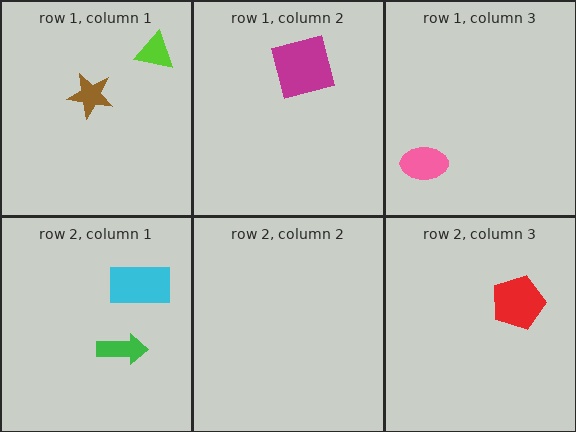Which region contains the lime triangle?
The row 1, column 1 region.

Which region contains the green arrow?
The row 2, column 1 region.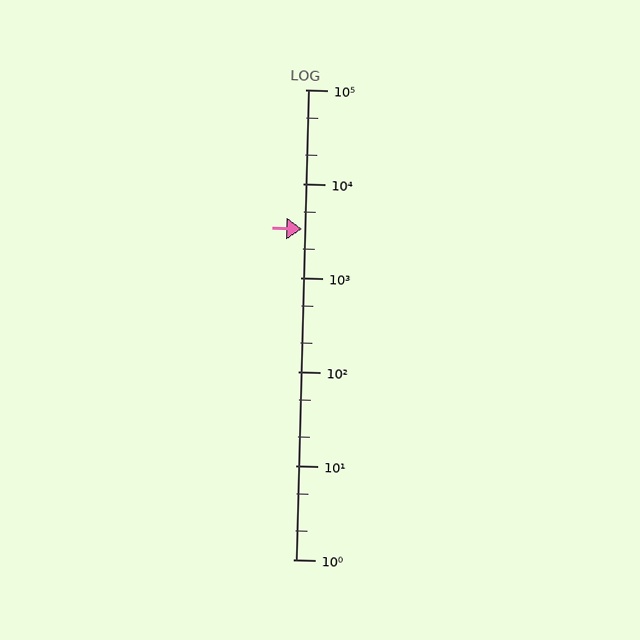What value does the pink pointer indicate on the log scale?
The pointer indicates approximately 3300.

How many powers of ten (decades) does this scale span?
The scale spans 5 decades, from 1 to 100000.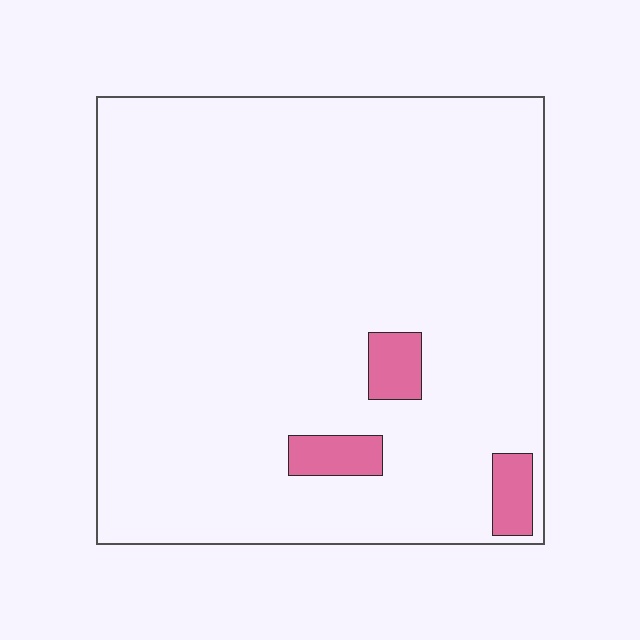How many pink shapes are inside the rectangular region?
3.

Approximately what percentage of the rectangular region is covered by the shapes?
Approximately 5%.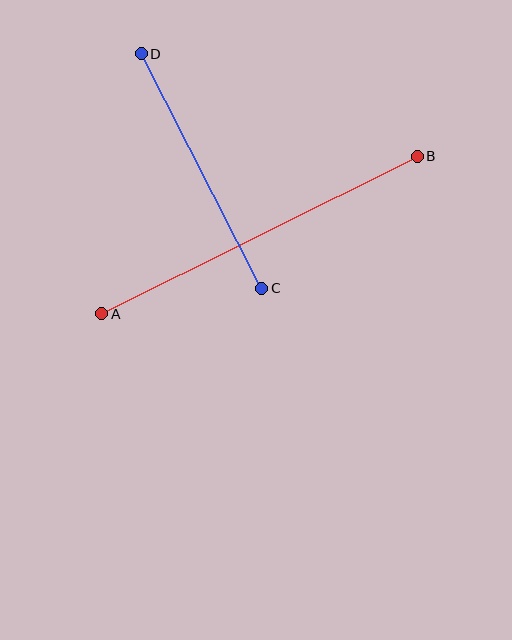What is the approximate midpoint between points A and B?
The midpoint is at approximately (259, 235) pixels.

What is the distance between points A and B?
The distance is approximately 353 pixels.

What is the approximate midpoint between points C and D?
The midpoint is at approximately (202, 171) pixels.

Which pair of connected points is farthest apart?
Points A and B are farthest apart.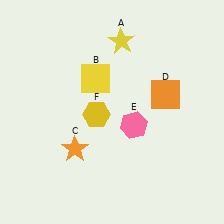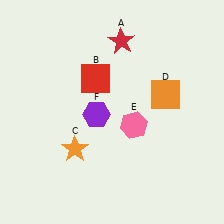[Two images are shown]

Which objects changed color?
A changed from yellow to red. B changed from yellow to red. F changed from yellow to purple.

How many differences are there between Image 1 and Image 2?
There are 3 differences between the two images.